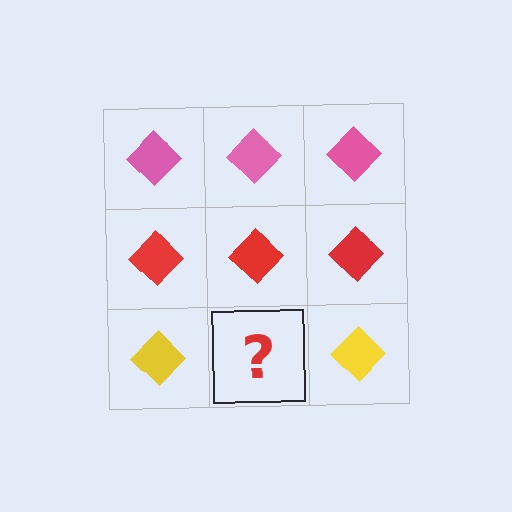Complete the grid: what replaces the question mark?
The question mark should be replaced with a yellow diamond.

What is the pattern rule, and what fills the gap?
The rule is that each row has a consistent color. The gap should be filled with a yellow diamond.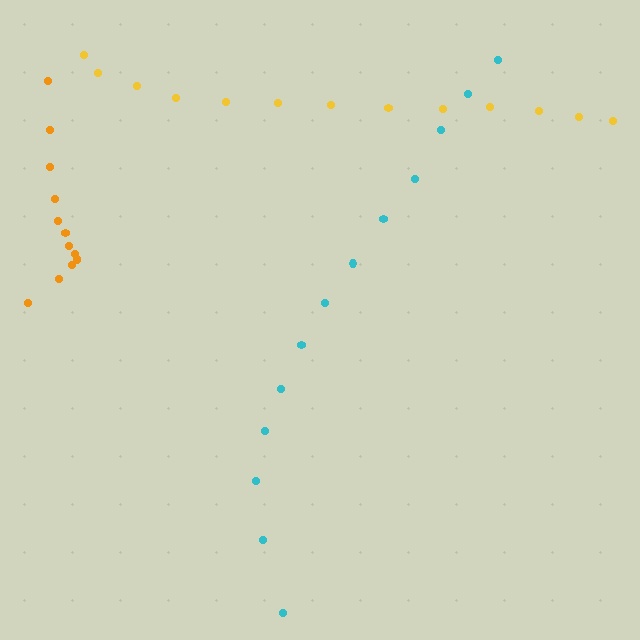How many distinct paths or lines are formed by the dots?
There are 3 distinct paths.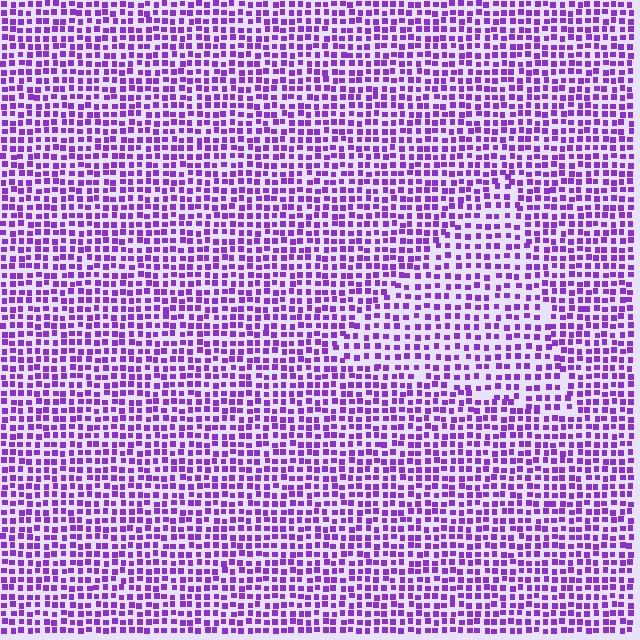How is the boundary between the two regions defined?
The boundary is defined by a change in element density (approximately 1.4x ratio). All elements are the same color, size, and shape.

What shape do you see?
I see a triangle.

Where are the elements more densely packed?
The elements are more densely packed outside the triangle boundary.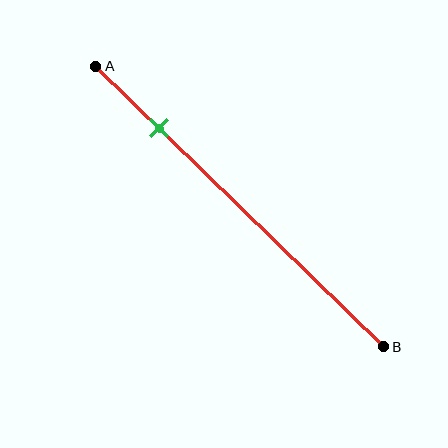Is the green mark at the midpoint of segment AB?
No, the mark is at about 20% from A, not at the 50% midpoint.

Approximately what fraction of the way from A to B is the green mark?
The green mark is approximately 20% of the way from A to B.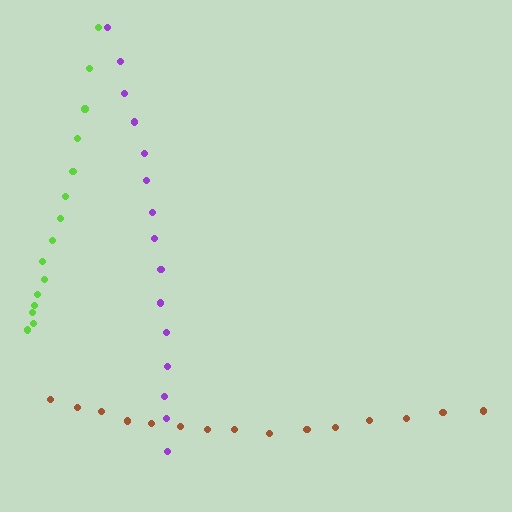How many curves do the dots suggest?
There are 3 distinct paths.